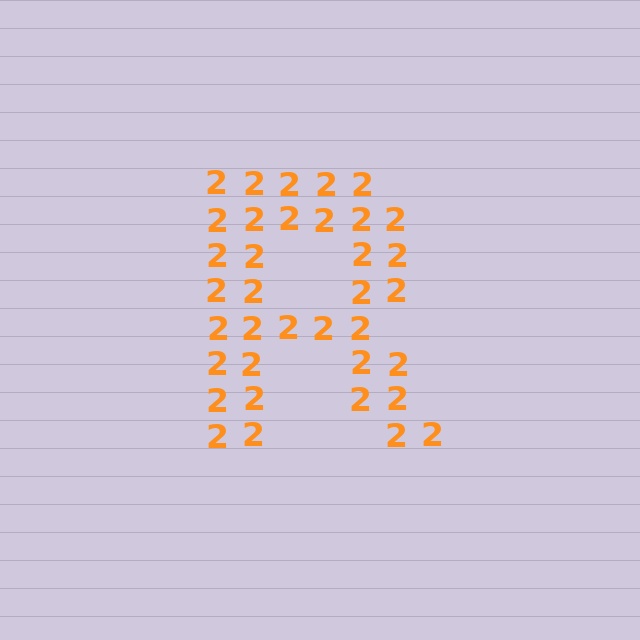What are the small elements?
The small elements are digit 2's.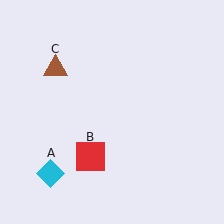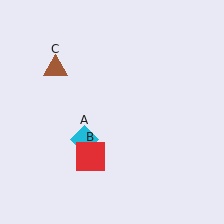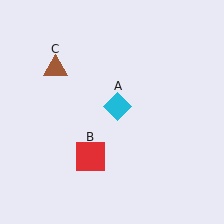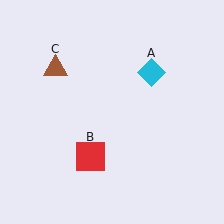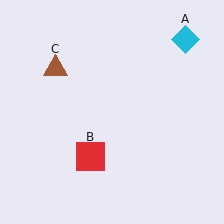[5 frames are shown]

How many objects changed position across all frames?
1 object changed position: cyan diamond (object A).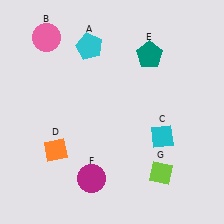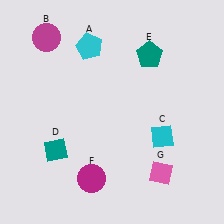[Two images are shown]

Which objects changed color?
B changed from pink to magenta. D changed from orange to teal. G changed from lime to pink.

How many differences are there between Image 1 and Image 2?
There are 3 differences between the two images.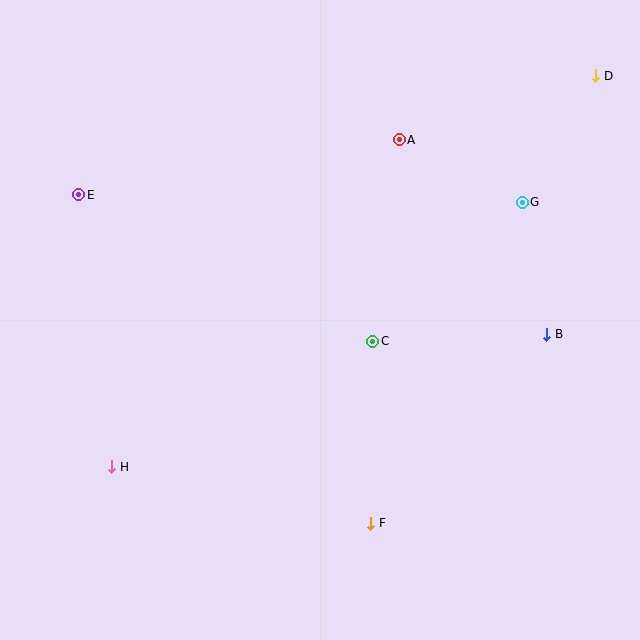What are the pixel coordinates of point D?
Point D is at (596, 76).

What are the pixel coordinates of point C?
Point C is at (373, 341).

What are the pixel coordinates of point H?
Point H is at (112, 467).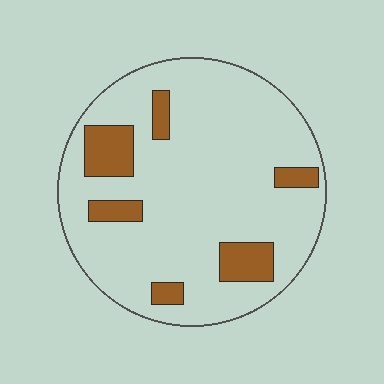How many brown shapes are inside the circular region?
6.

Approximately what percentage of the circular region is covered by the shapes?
Approximately 15%.